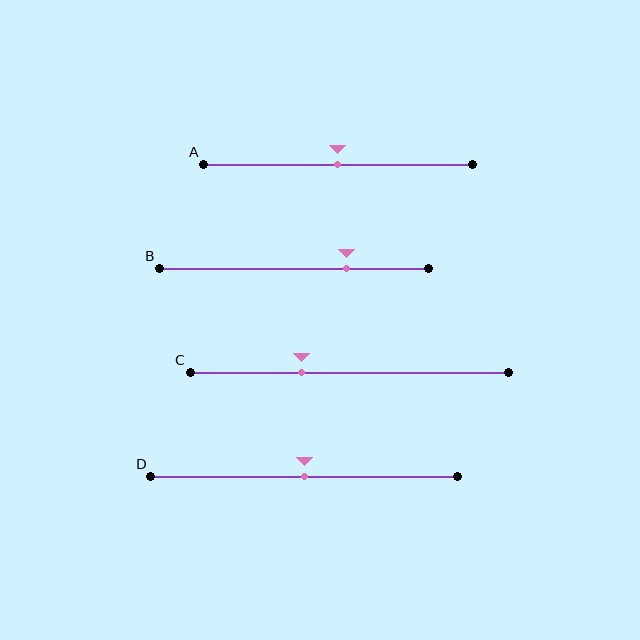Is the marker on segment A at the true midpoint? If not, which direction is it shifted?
Yes, the marker on segment A is at the true midpoint.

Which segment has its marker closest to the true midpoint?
Segment A has its marker closest to the true midpoint.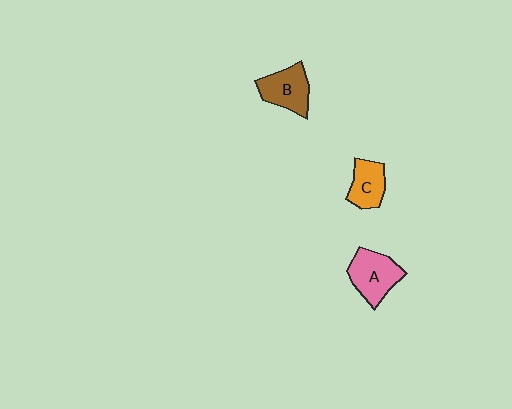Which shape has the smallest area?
Shape C (orange).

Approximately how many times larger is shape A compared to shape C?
Approximately 1.4 times.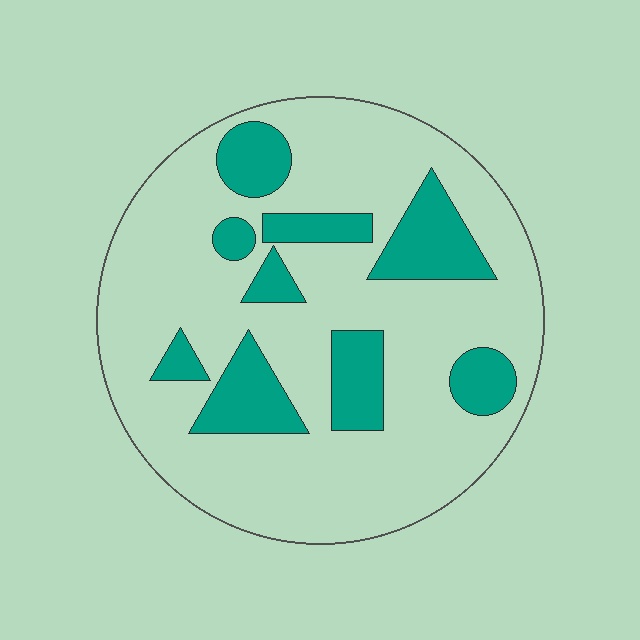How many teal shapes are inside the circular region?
9.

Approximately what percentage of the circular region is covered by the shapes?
Approximately 25%.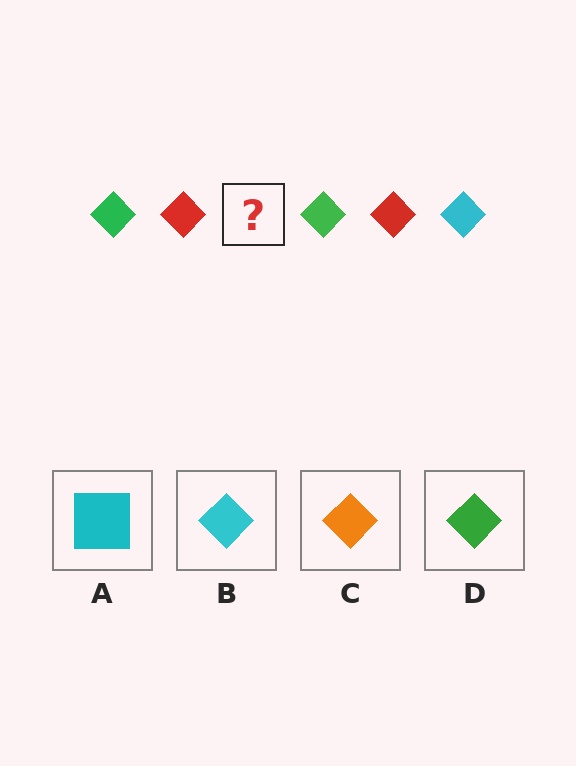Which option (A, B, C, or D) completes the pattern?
B.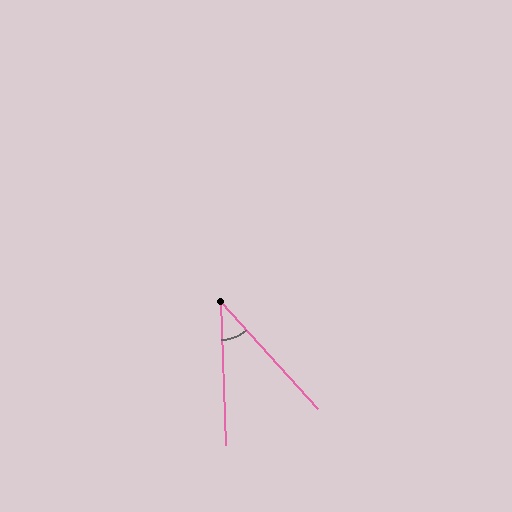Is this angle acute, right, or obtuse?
It is acute.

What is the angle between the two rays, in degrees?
Approximately 40 degrees.